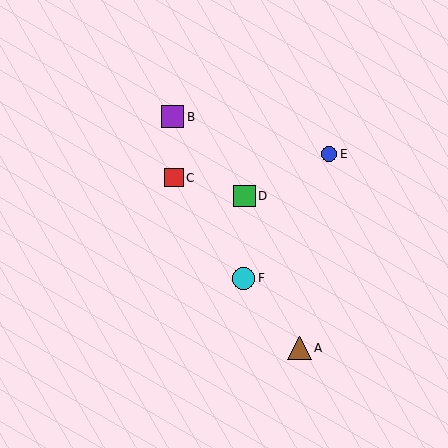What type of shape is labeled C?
Shape C is a red square.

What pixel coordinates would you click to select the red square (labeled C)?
Click at (174, 178) to select the red square C.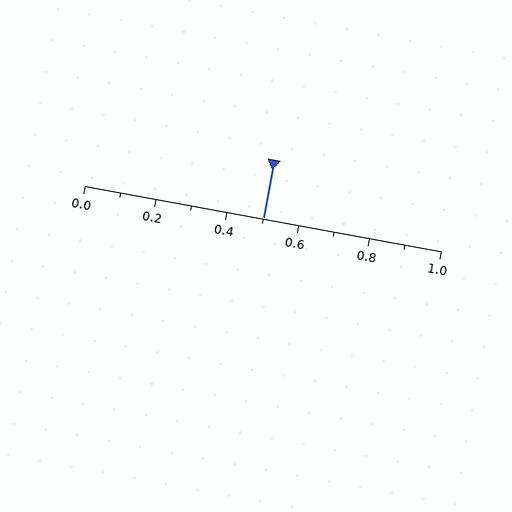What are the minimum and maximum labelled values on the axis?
The axis runs from 0.0 to 1.0.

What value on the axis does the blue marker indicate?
The marker indicates approximately 0.5.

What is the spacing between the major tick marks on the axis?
The major ticks are spaced 0.2 apart.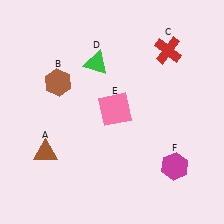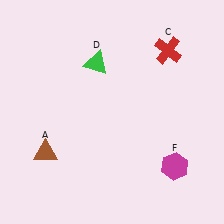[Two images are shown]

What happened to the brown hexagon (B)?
The brown hexagon (B) was removed in Image 2. It was in the top-left area of Image 1.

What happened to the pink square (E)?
The pink square (E) was removed in Image 2. It was in the top-right area of Image 1.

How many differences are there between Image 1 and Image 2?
There are 2 differences between the two images.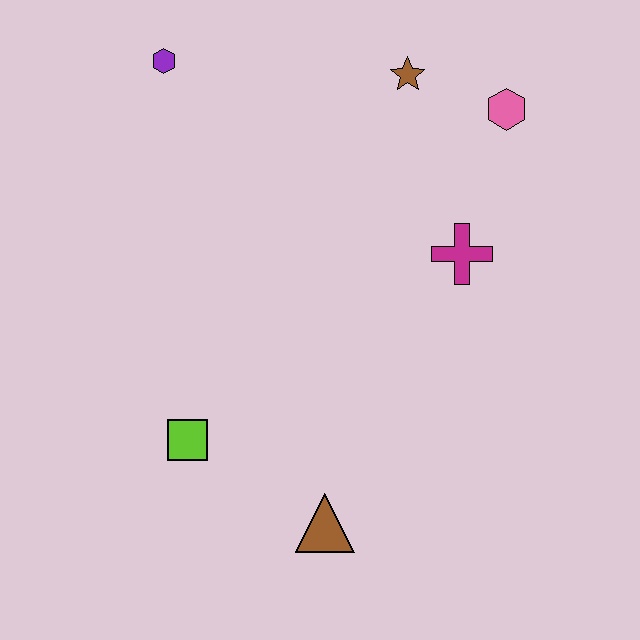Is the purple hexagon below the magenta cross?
No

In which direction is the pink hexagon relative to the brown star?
The pink hexagon is to the right of the brown star.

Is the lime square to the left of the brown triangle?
Yes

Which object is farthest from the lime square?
The pink hexagon is farthest from the lime square.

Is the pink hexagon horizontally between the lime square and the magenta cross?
No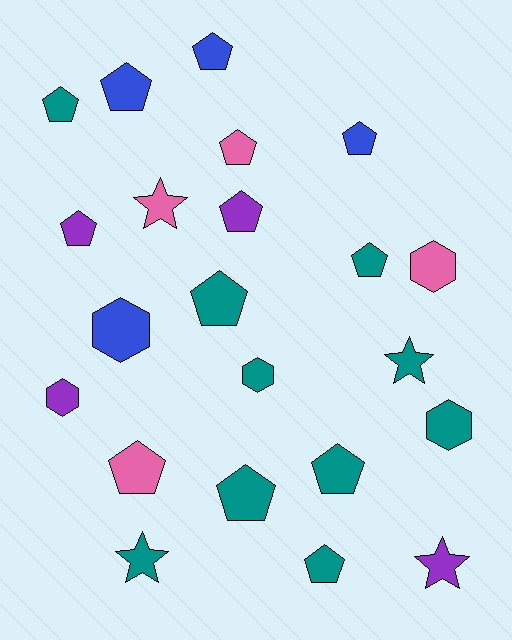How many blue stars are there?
There are no blue stars.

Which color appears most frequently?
Teal, with 10 objects.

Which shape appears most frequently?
Pentagon, with 13 objects.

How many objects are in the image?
There are 22 objects.